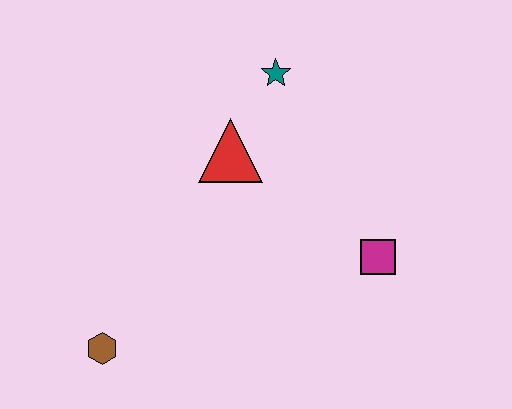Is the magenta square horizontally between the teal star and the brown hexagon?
No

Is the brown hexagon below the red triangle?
Yes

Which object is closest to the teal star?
The red triangle is closest to the teal star.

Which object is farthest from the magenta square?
The brown hexagon is farthest from the magenta square.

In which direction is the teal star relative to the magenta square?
The teal star is above the magenta square.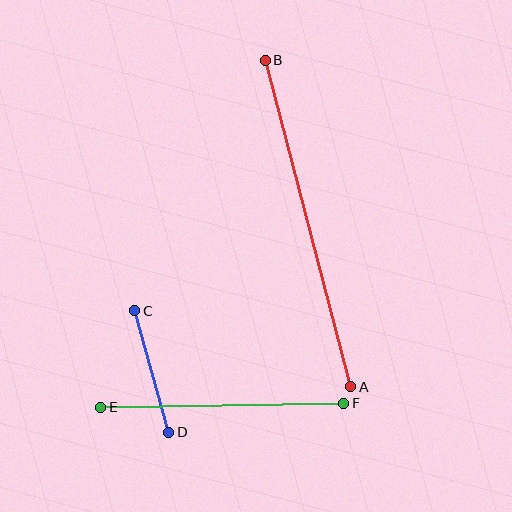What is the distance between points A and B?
The distance is approximately 337 pixels.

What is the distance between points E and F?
The distance is approximately 243 pixels.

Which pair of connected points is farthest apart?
Points A and B are farthest apart.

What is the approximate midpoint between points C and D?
The midpoint is at approximately (152, 371) pixels.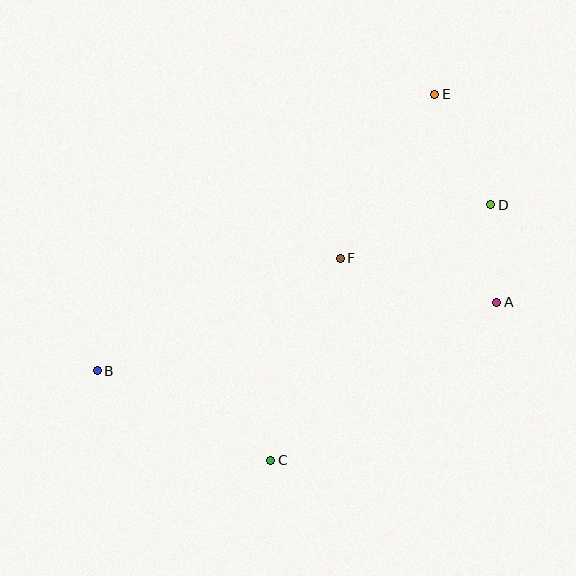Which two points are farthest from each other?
Points B and E are farthest from each other.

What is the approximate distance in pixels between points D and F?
The distance between D and F is approximately 160 pixels.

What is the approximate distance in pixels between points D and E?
The distance between D and E is approximately 124 pixels.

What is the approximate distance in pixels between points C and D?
The distance between C and D is approximately 337 pixels.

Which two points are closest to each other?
Points A and D are closest to each other.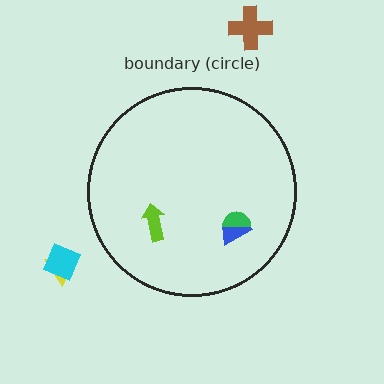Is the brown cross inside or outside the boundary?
Outside.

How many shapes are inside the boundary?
3 inside, 3 outside.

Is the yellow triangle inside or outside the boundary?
Outside.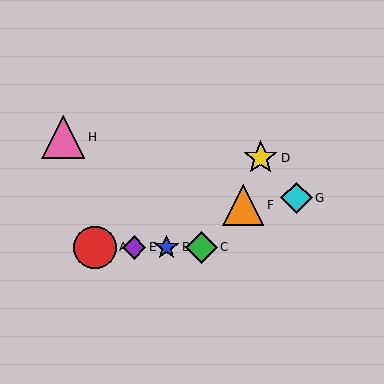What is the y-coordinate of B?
Object B is at y≈247.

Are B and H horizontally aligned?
No, B is at y≈247 and H is at y≈137.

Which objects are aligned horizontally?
Objects A, B, C, E are aligned horizontally.